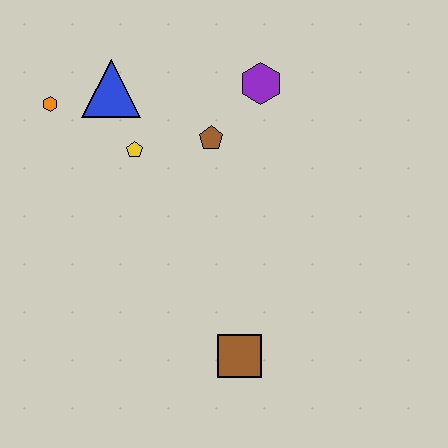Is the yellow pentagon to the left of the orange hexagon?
No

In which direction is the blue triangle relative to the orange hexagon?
The blue triangle is to the right of the orange hexagon.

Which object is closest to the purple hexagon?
The brown pentagon is closest to the purple hexagon.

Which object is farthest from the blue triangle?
The brown square is farthest from the blue triangle.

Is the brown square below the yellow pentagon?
Yes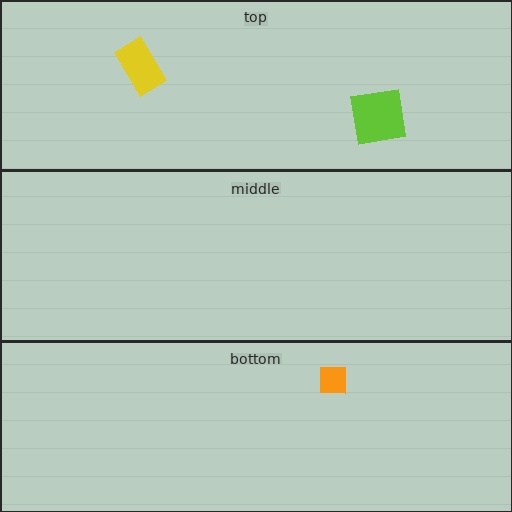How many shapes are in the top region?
2.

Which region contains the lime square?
The top region.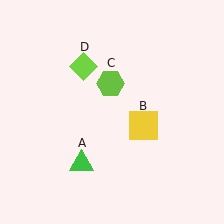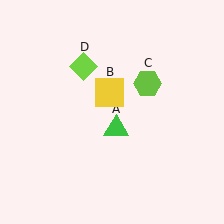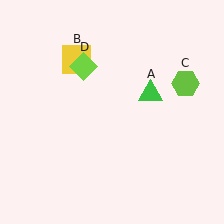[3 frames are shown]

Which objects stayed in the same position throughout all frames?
Lime diamond (object D) remained stationary.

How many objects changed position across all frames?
3 objects changed position: green triangle (object A), yellow square (object B), lime hexagon (object C).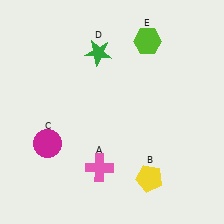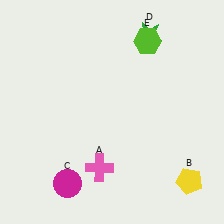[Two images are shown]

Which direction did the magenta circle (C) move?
The magenta circle (C) moved down.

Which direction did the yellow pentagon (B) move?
The yellow pentagon (B) moved right.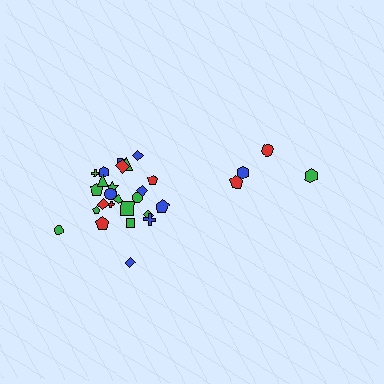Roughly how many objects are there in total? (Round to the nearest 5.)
Roughly 30 objects in total.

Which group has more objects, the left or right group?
The left group.